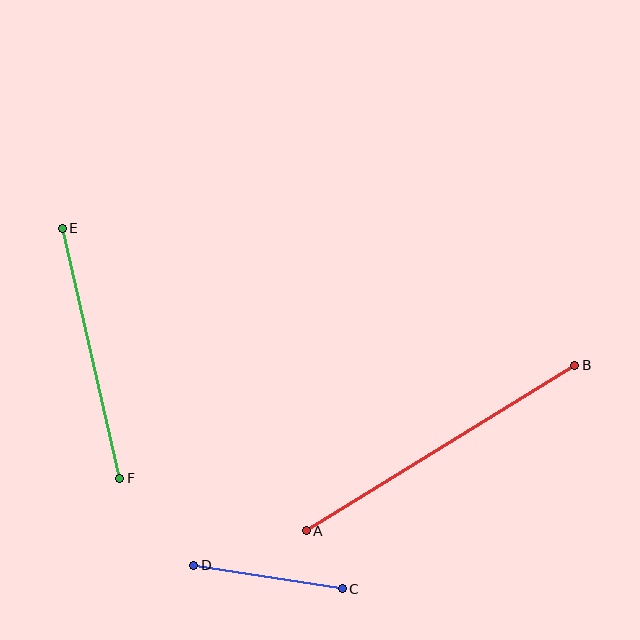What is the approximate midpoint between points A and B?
The midpoint is at approximately (441, 448) pixels.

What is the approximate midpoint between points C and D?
The midpoint is at approximately (268, 577) pixels.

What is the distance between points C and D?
The distance is approximately 150 pixels.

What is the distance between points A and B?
The distance is approximately 315 pixels.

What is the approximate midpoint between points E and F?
The midpoint is at approximately (91, 353) pixels.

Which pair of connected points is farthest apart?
Points A and B are farthest apart.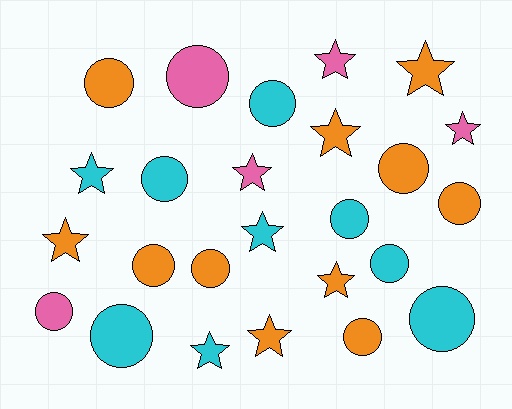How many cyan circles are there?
There are 6 cyan circles.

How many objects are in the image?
There are 25 objects.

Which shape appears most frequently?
Circle, with 14 objects.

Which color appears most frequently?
Orange, with 11 objects.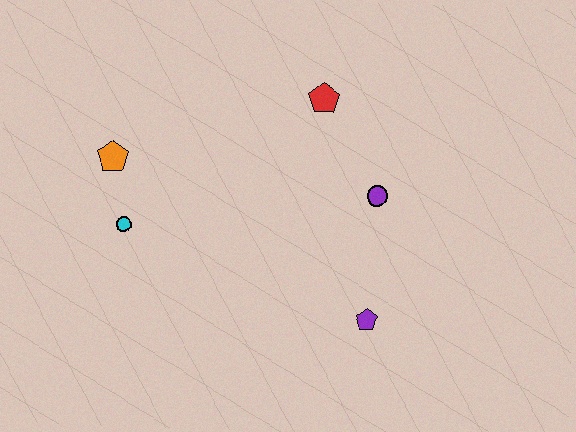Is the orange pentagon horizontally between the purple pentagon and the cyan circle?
No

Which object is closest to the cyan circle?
The orange pentagon is closest to the cyan circle.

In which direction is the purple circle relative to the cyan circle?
The purple circle is to the right of the cyan circle.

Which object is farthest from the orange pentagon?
The purple pentagon is farthest from the orange pentagon.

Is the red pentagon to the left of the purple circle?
Yes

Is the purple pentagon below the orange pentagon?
Yes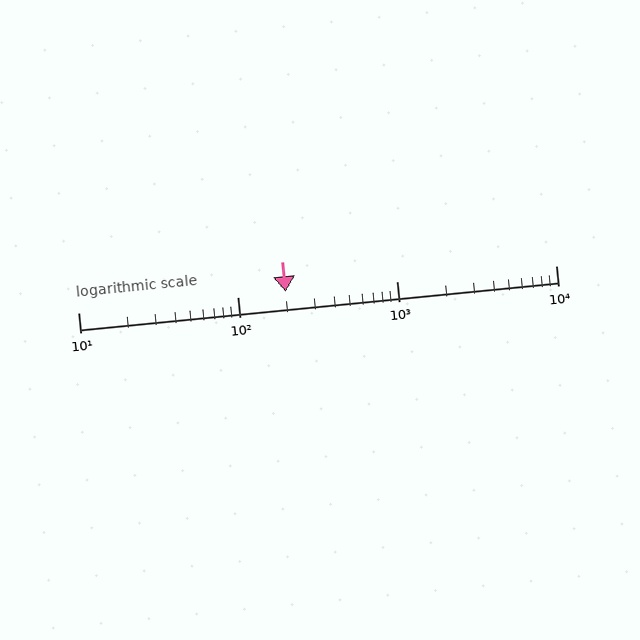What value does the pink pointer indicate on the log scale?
The pointer indicates approximately 200.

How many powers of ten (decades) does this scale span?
The scale spans 3 decades, from 10 to 10000.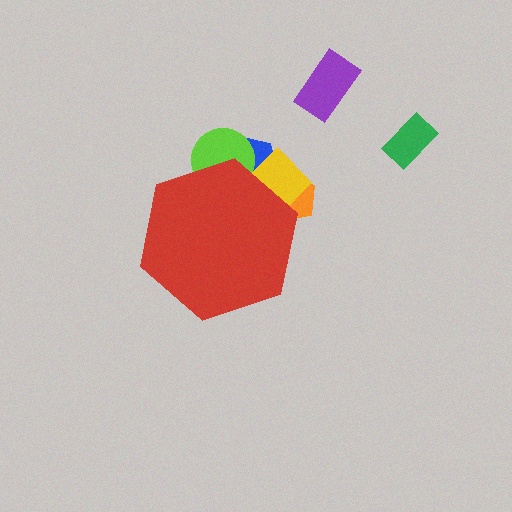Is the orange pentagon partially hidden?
Yes, the orange pentagon is partially hidden behind the red hexagon.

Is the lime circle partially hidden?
Yes, the lime circle is partially hidden behind the red hexagon.